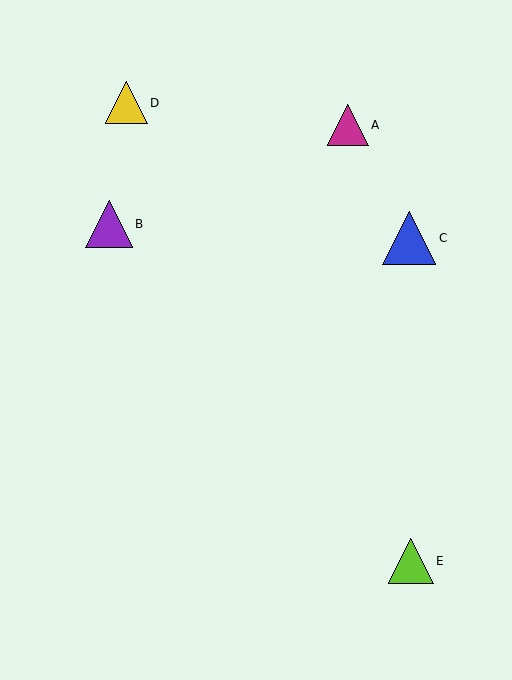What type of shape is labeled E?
Shape E is a lime triangle.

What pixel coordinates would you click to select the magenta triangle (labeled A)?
Click at (348, 125) to select the magenta triangle A.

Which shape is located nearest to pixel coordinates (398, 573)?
The lime triangle (labeled E) at (411, 561) is nearest to that location.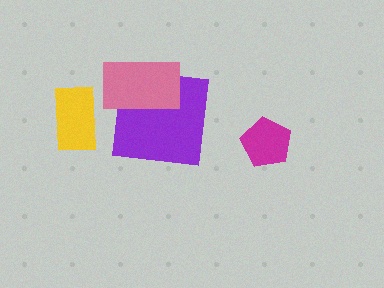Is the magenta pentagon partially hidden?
No, no other shape covers it.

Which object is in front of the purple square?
The pink rectangle is in front of the purple square.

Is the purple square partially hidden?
Yes, it is partially covered by another shape.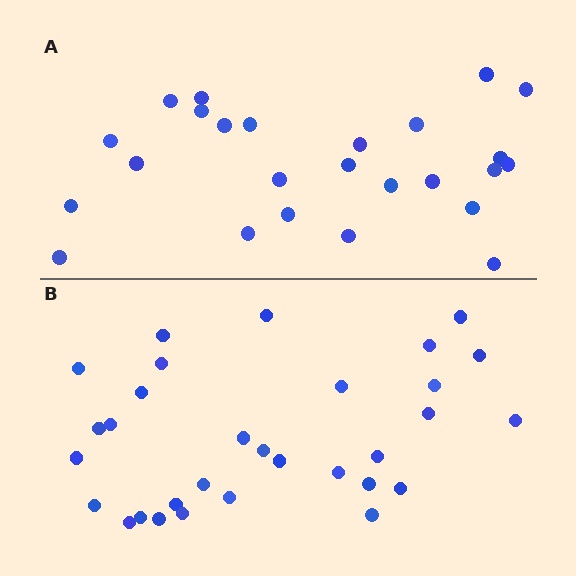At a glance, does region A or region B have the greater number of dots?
Region B (the bottom region) has more dots.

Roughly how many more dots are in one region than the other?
Region B has about 6 more dots than region A.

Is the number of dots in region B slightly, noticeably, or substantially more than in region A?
Region B has only slightly more — the two regions are fairly close. The ratio is roughly 1.2 to 1.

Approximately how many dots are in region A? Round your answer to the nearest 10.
About 20 dots. (The exact count is 25, which rounds to 20.)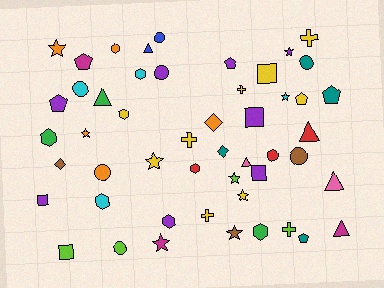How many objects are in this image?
There are 50 objects.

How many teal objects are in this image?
There are 4 teal objects.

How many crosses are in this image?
There are 5 crosses.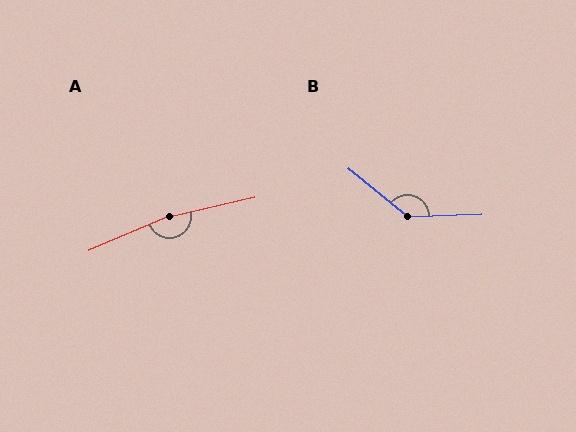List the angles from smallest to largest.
B (139°), A (170°).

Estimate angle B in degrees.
Approximately 139 degrees.